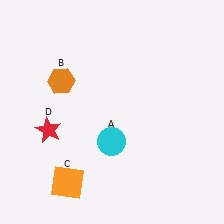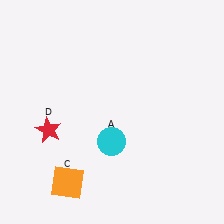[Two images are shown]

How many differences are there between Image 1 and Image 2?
There is 1 difference between the two images.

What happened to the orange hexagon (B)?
The orange hexagon (B) was removed in Image 2. It was in the top-left area of Image 1.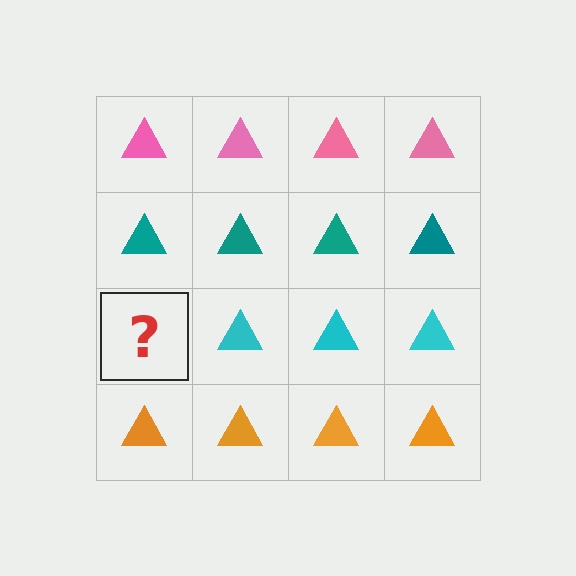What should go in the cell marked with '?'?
The missing cell should contain a cyan triangle.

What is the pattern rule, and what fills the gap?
The rule is that each row has a consistent color. The gap should be filled with a cyan triangle.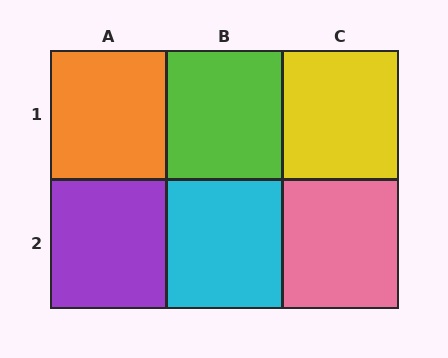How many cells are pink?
1 cell is pink.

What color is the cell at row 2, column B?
Cyan.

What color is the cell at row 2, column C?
Pink.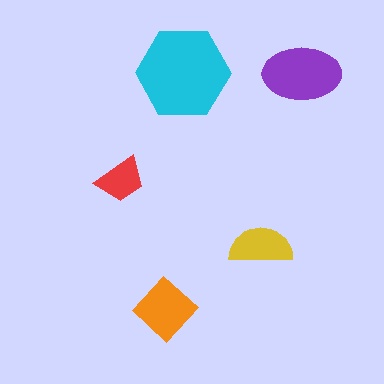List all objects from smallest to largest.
The red trapezoid, the yellow semicircle, the orange diamond, the purple ellipse, the cyan hexagon.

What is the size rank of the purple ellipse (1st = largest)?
2nd.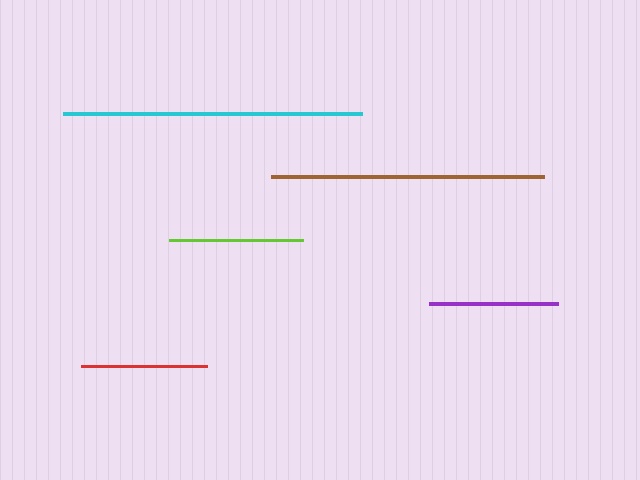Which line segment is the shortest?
The red line is the shortest at approximately 125 pixels.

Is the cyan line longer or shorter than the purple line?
The cyan line is longer than the purple line.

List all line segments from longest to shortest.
From longest to shortest: cyan, brown, lime, purple, red.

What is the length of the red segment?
The red segment is approximately 125 pixels long.